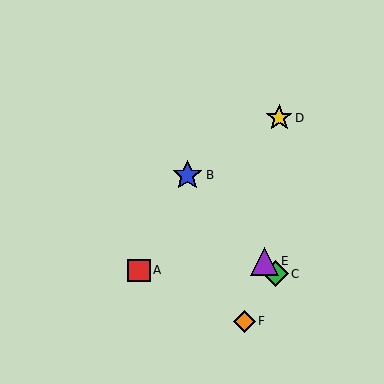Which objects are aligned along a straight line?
Objects B, C, E are aligned along a straight line.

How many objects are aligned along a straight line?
3 objects (B, C, E) are aligned along a straight line.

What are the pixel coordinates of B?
Object B is at (187, 175).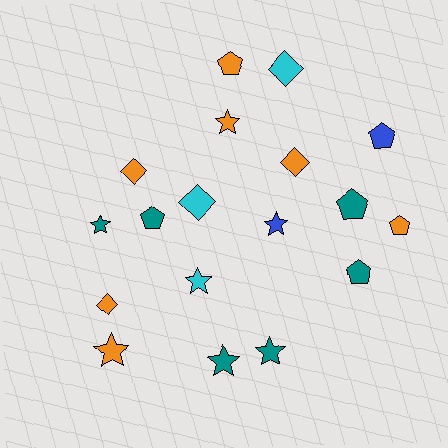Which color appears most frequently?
Orange, with 7 objects.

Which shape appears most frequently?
Star, with 7 objects.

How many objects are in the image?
There are 18 objects.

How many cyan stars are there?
There is 1 cyan star.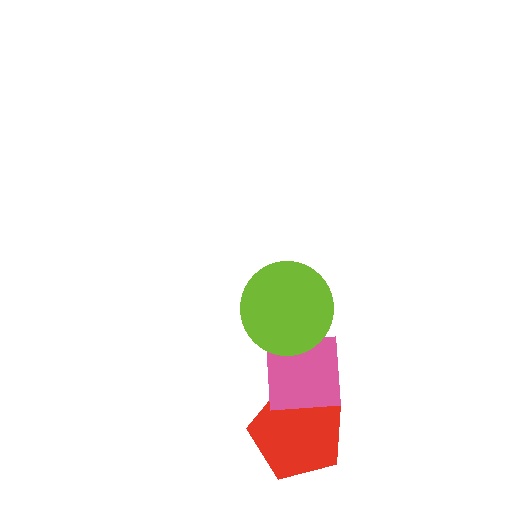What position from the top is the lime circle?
The lime circle is 1st from the top.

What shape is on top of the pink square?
The lime circle is on top of the pink square.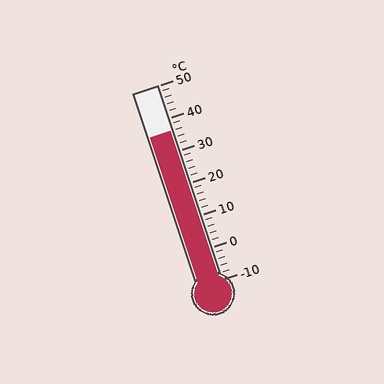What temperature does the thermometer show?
The thermometer shows approximately 36°C.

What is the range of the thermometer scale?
The thermometer scale ranges from -10°C to 50°C.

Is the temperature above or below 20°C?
The temperature is above 20°C.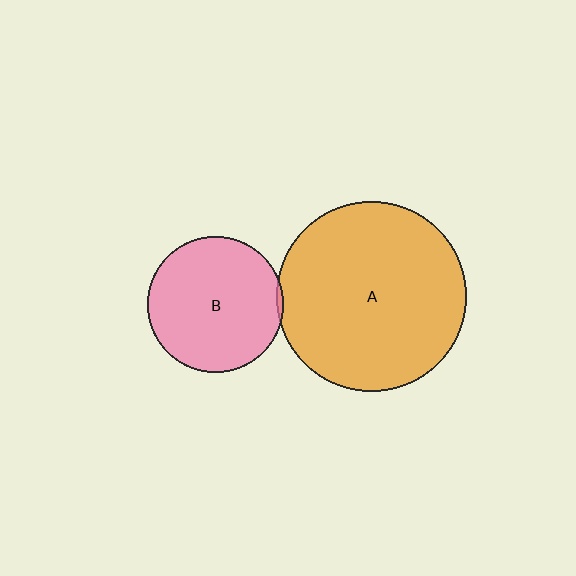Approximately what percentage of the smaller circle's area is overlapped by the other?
Approximately 5%.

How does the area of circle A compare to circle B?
Approximately 2.0 times.